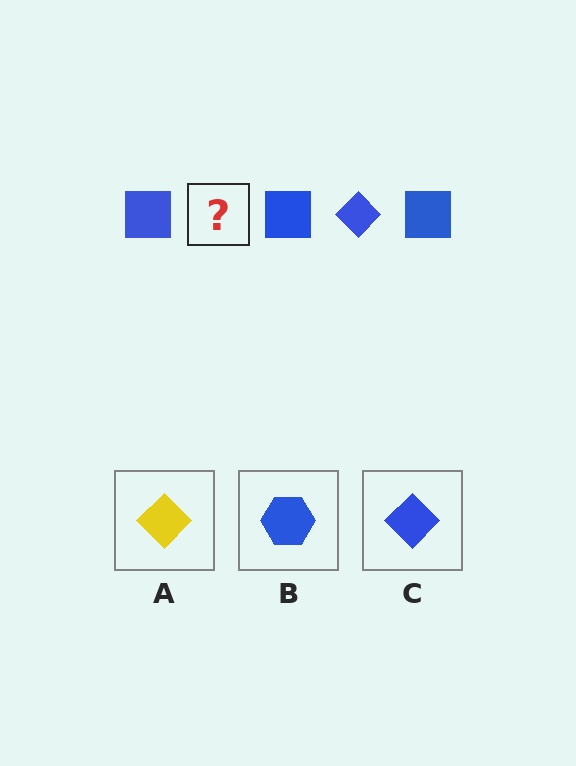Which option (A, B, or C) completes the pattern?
C.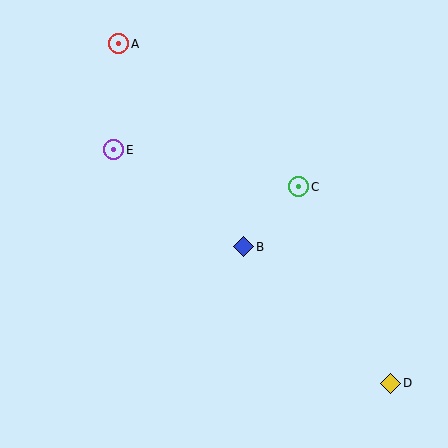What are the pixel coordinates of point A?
Point A is at (119, 44).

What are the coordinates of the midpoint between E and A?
The midpoint between E and A is at (116, 97).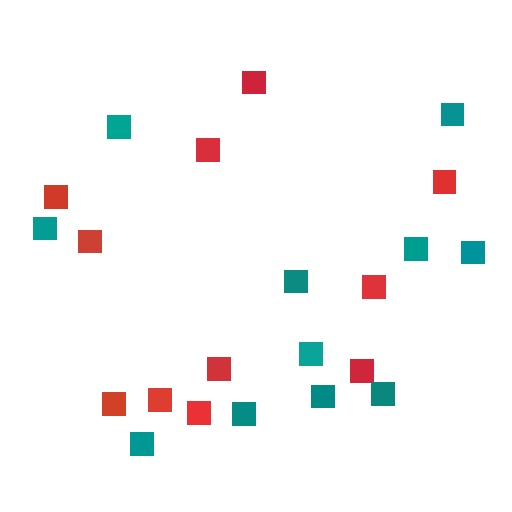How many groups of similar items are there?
There are 2 groups: one group of red squares (11) and one group of teal squares (11).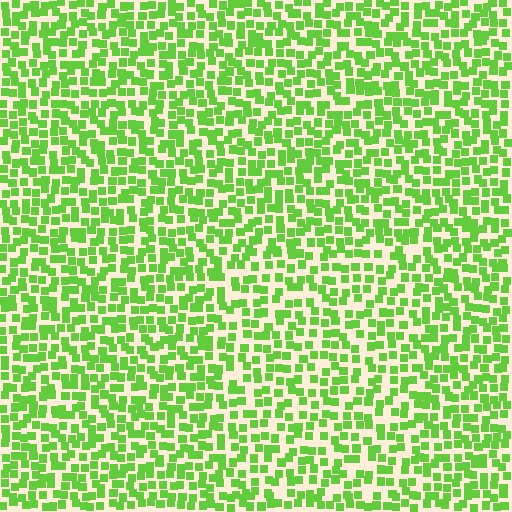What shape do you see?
I see a rectangle.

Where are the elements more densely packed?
The elements are more densely packed outside the rectangle boundary.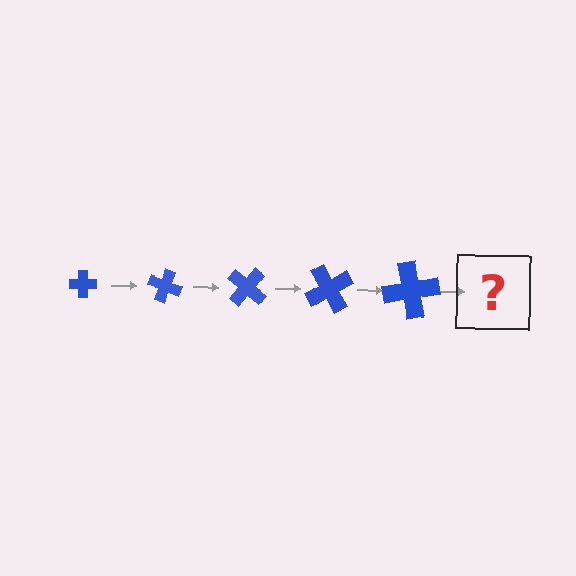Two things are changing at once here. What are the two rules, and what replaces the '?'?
The two rules are that the cross grows larger each step and it rotates 20 degrees each step. The '?' should be a cross, larger than the previous one and rotated 100 degrees from the start.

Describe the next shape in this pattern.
It should be a cross, larger than the previous one and rotated 100 degrees from the start.